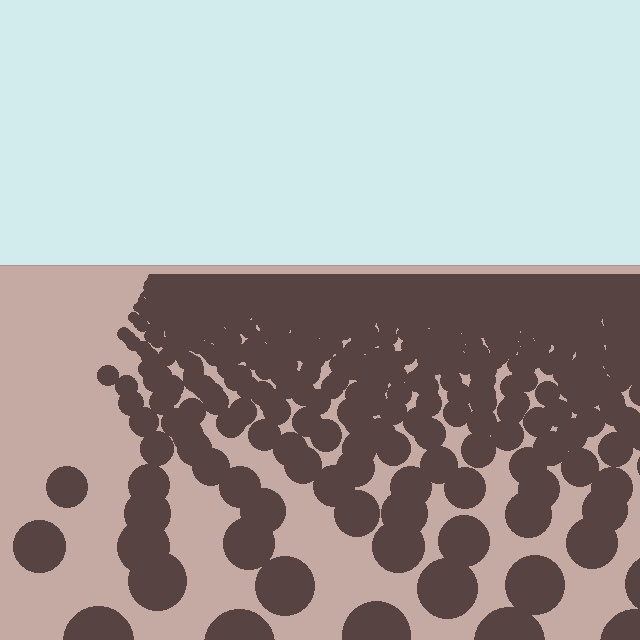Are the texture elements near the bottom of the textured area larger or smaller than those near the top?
Larger. Near the bottom, elements are closer to the viewer and appear at a bigger on-screen size.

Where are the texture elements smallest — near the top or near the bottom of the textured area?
Near the top.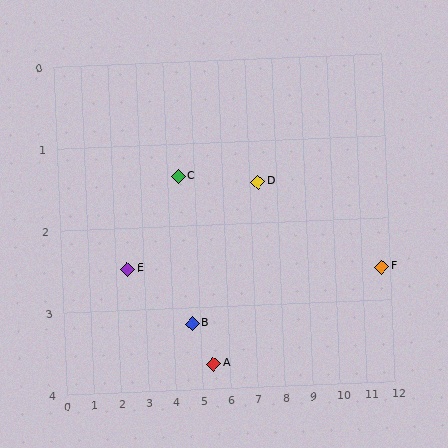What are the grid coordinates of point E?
Point E is at approximately (2.4, 2.5).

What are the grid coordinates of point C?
Point C is at approximately (4.4, 1.4).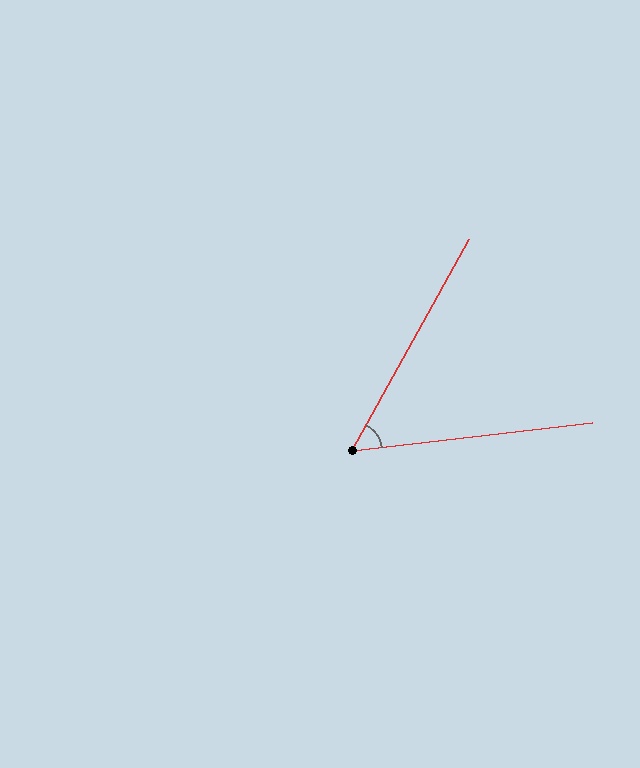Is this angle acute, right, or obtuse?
It is acute.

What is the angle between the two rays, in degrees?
Approximately 54 degrees.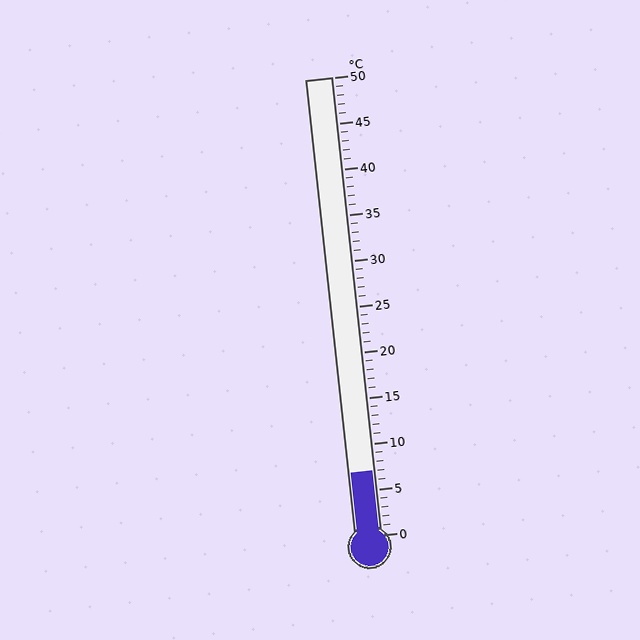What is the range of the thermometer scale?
The thermometer scale ranges from 0°C to 50°C.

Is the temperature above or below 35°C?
The temperature is below 35°C.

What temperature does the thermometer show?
The thermometer shows approximately 7°C.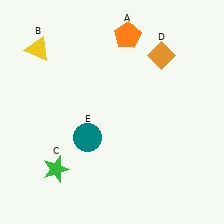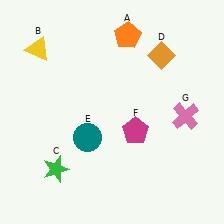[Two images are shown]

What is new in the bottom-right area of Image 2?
A magenta pentagon (F) was added in the bottom-right area of Image 2.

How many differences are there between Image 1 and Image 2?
There are 2 differences between the two images.